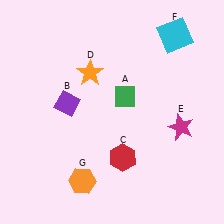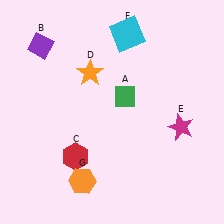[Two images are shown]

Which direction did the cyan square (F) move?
The cyan square (F) moved left.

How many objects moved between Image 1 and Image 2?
3 objects moved between the two images.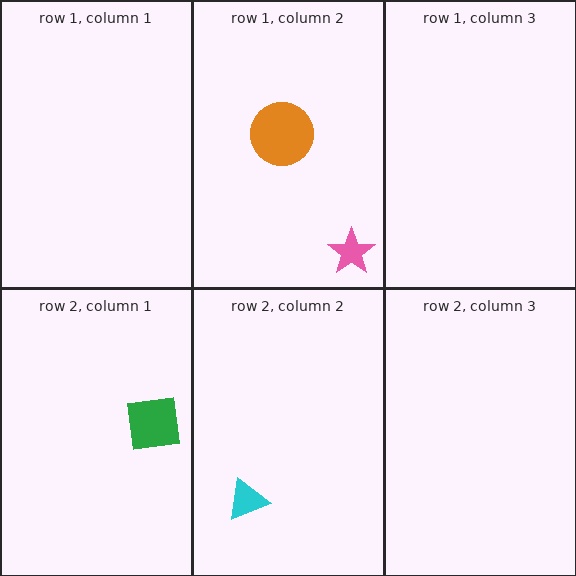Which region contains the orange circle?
The row 1, column 2 region.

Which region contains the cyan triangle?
The row 2, column 2 region.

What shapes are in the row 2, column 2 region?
The cyan triangle.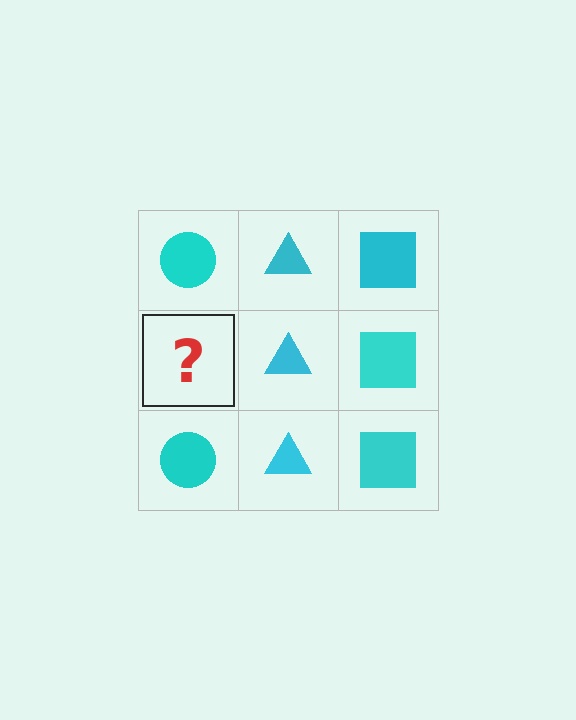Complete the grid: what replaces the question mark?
The question mark should be replaced with a cyan circle.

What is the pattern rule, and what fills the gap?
The rule is that each column has a consistent shape. The gap should be filled with a cyan circle.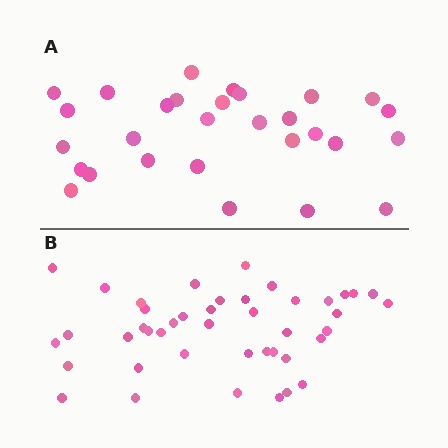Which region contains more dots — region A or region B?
Region B (the bottom region) has more dots.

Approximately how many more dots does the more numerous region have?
Region B has approximately 15 more dots than region A.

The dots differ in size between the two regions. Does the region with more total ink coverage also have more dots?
No. Region A has more total ink coverage because its dots are larger, but region B actually contains more individual dots. Total area can be misleading — the number of items is what matters here.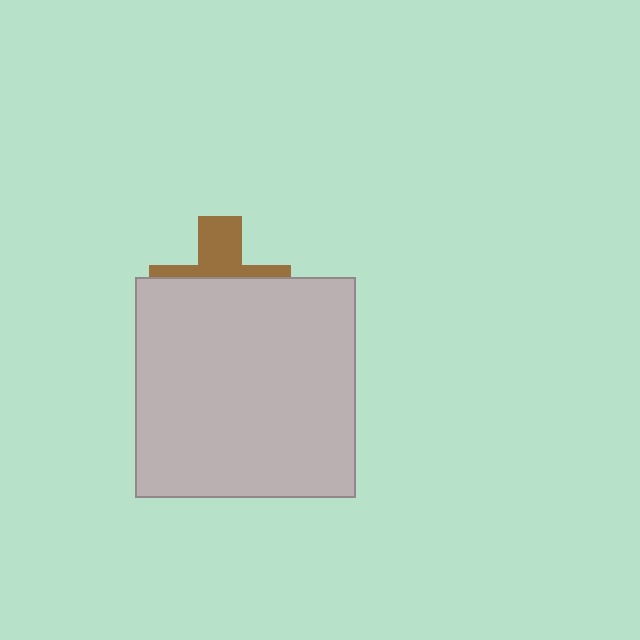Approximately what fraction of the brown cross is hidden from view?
Roughly 62% of the brown cross is hidden behind the light gray square.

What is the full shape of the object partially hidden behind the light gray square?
The partially hidden object is a brown cross.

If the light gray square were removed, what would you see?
You would see the complete brown cross.